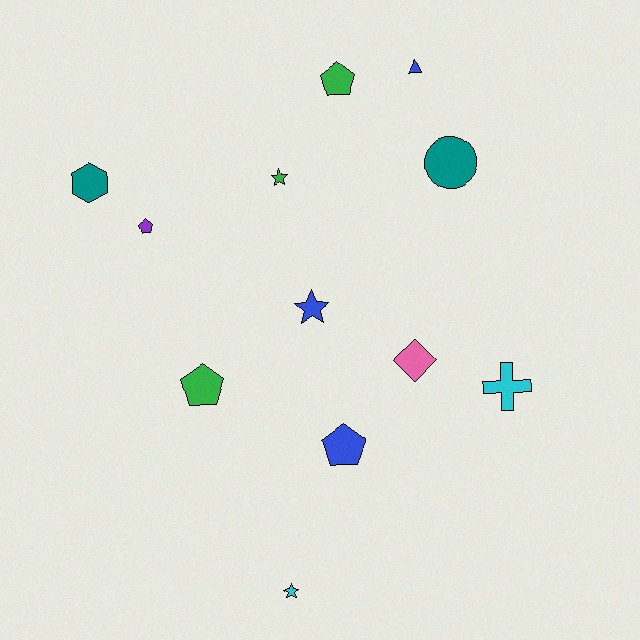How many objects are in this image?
There are 12 objects.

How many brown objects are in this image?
There are no brown objects.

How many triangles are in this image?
There is 1 triangle.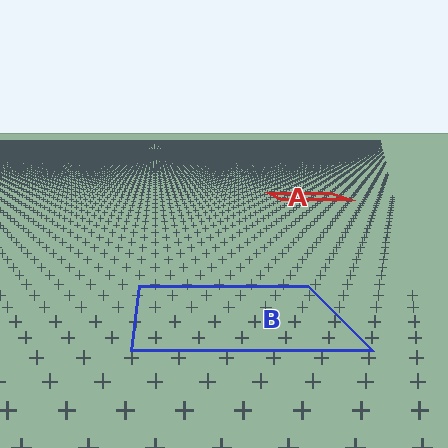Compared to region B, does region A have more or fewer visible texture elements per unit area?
Region A has more texture elements per unit area — they are packed more densely because it is farther away.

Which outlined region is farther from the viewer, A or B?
Region A is farther from the viewer — the texture elements inside it appear smaller and more densely packed.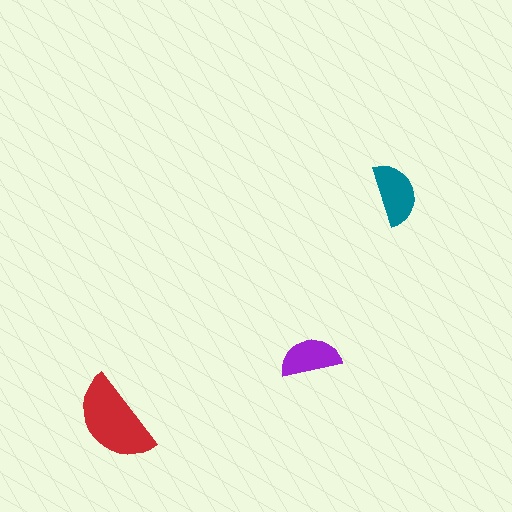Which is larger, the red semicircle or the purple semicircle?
The red one.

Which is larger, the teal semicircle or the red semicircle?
The red one.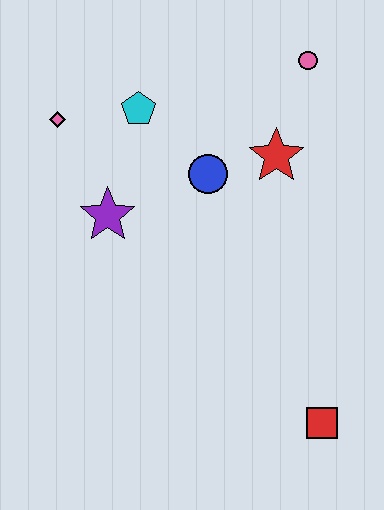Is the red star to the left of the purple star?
No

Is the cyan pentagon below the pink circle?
Yes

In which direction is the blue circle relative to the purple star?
The blue circle is to the right of the purple star.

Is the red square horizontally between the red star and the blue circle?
No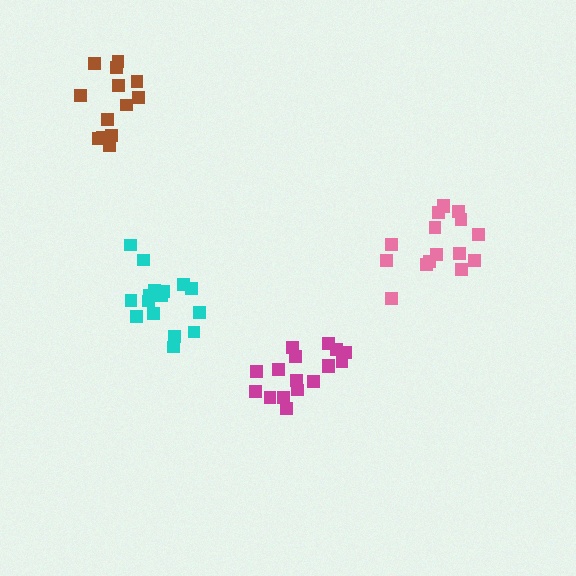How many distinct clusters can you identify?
There are 4 distinct clusters.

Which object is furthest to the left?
The brown cluster is leftmost.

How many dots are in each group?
Group 1: 17 dots, Group 2: 16 dots, Group 3: 16 dots, Group 4: 13 dots (62 total).